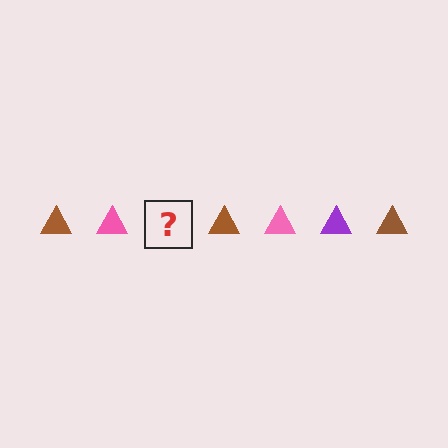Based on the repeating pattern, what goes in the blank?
The blank should be a purple triangle.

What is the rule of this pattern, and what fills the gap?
The rule is that the pattern cycles through brown, pink, purple triangles. The gap should be filled with a purple triangle.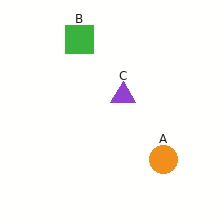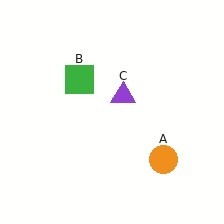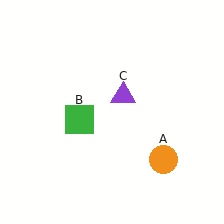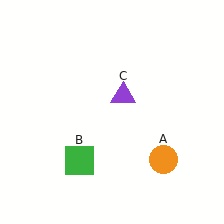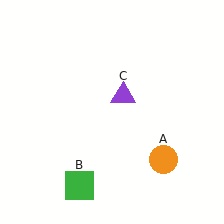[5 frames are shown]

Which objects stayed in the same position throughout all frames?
Orange circle (object A) and purple triangle (object C) remained stationary.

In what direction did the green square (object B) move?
The green square (object B) moved down.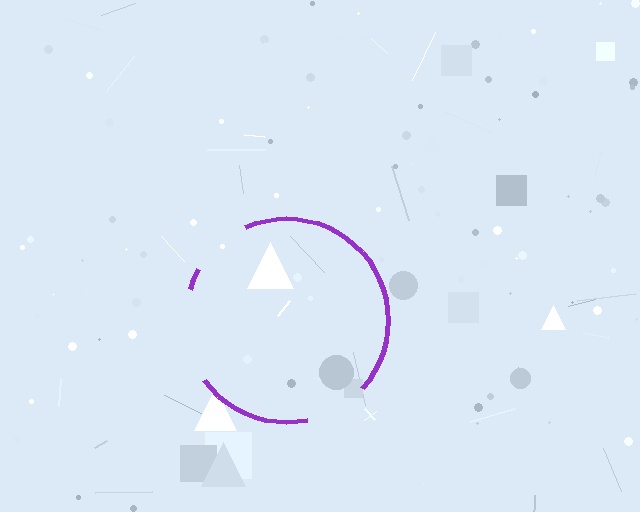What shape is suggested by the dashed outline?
The dashed outline suggests a circle.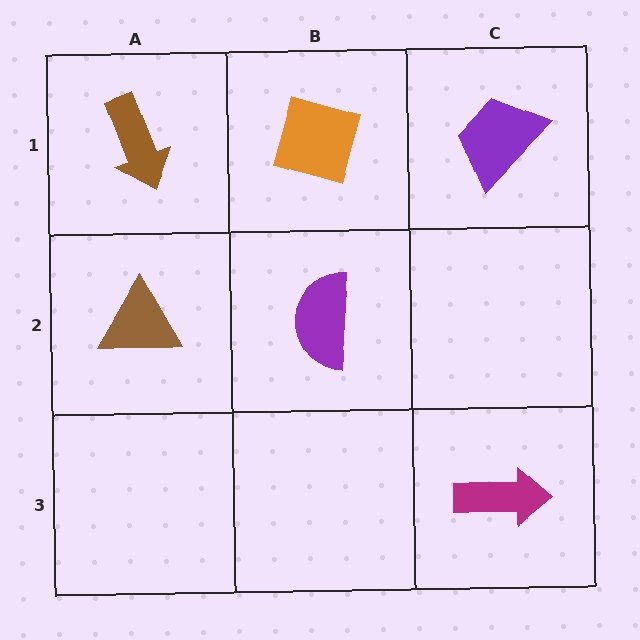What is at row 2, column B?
A purple semicircle.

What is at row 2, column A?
A brown triangle.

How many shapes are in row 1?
3 shapes.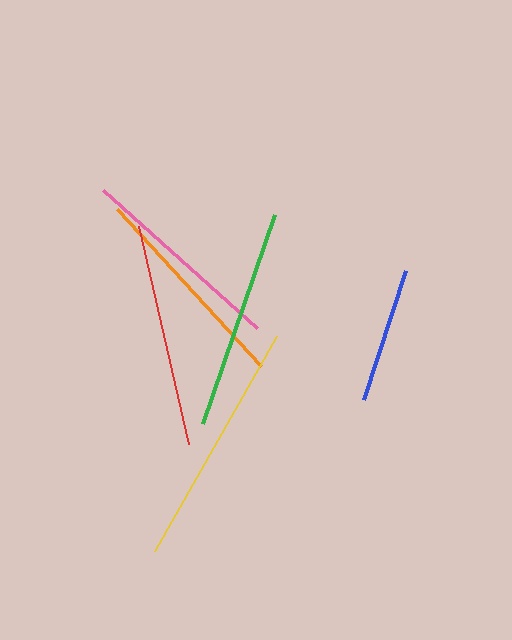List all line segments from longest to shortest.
From longest to shortest: yellow, red, green, orange, pink, blue.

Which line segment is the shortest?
The blue line is the shortest at approximately 136 pixels.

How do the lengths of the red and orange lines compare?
The red and orange lines are approximately the same length.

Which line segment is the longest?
The yellow line is the longest at approximately 247 pixels.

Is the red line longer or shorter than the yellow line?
The yellow line is longer than the red line.